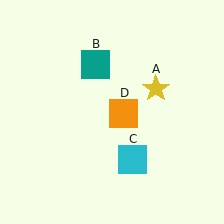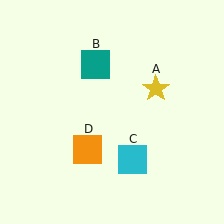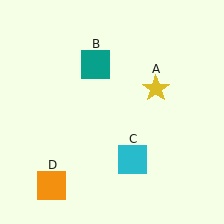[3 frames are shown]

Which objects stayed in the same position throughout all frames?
Yellow star (object A) and teal square (object B) and cyan square (object C) remained stationary.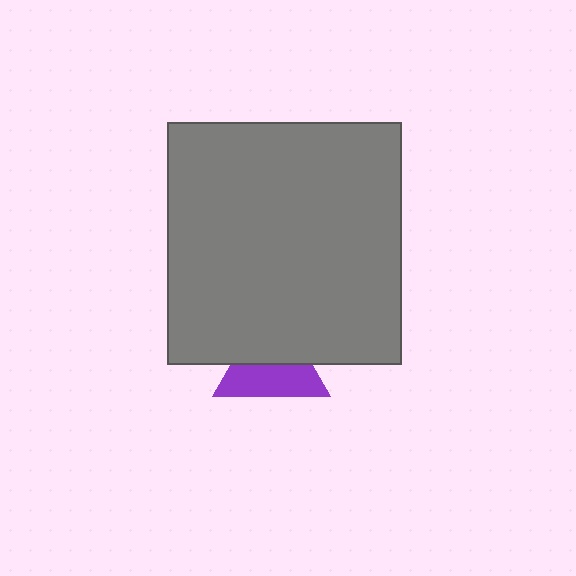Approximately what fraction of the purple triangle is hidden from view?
Roughly 48% of the purple triangle is hidden behind the gray rectangle.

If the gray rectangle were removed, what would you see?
You would see the complete purple triangle.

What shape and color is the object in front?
The object in front is a gray rectangle.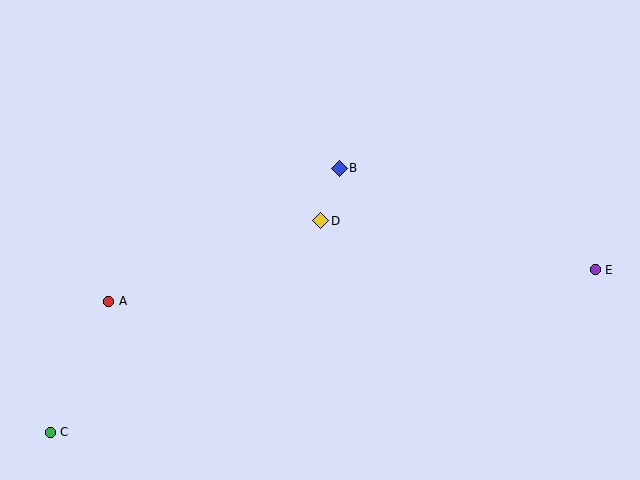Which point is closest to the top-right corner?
Point E is closest to the top-right corner.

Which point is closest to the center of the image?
Point D at (321, 221) is closest to the center.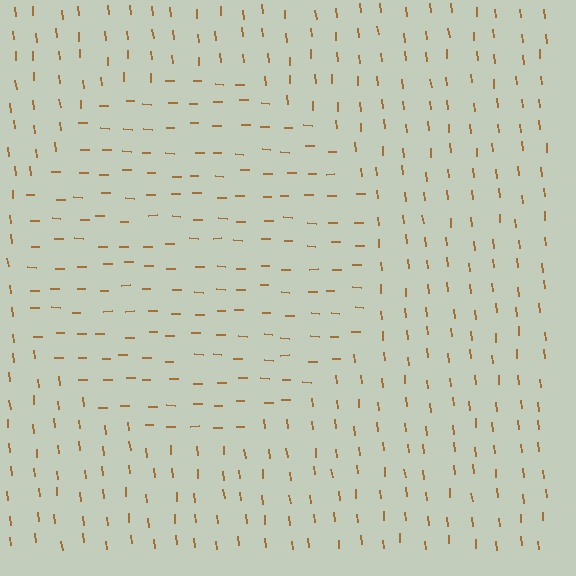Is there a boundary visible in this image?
Yes, there is a texture boundary formed by a change in line orientation.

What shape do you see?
I see a circle.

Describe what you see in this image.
The image is filled with small brown line segments. A circle region in the image has lines oriented differently from the surrounding lines, creating a visible texture boundary.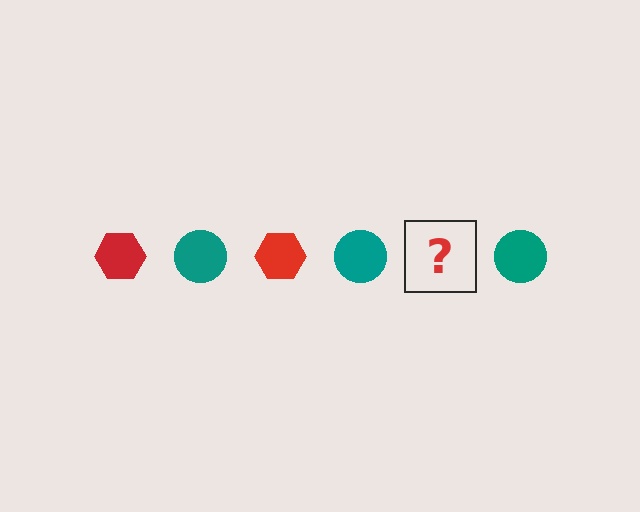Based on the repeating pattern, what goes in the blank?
The blank should be a red hexagon.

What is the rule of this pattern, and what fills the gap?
The rule is that the pattern alternates between red hexagon and teal circle. The gap should be filled with a red hexagon.